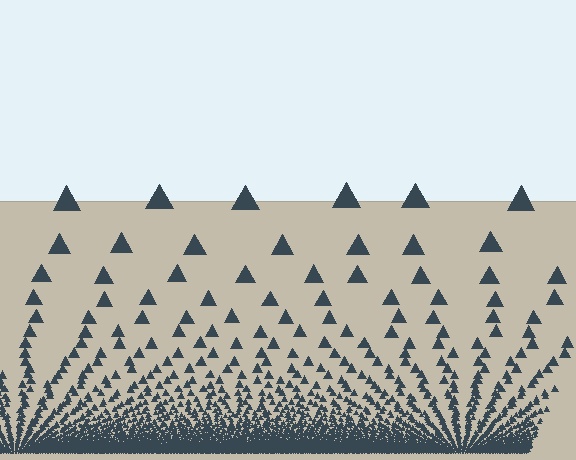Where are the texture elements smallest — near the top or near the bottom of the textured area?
Near the bottom.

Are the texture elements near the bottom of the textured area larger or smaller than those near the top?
Smaller. The gradient is inverted — elements near the bottom are smaller and denser.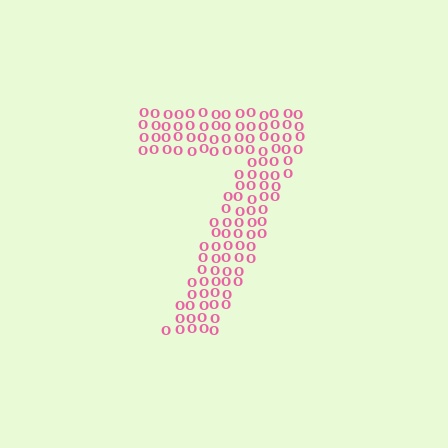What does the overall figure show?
The overall figure shows the digit 7.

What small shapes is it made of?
It is made of small letter O's.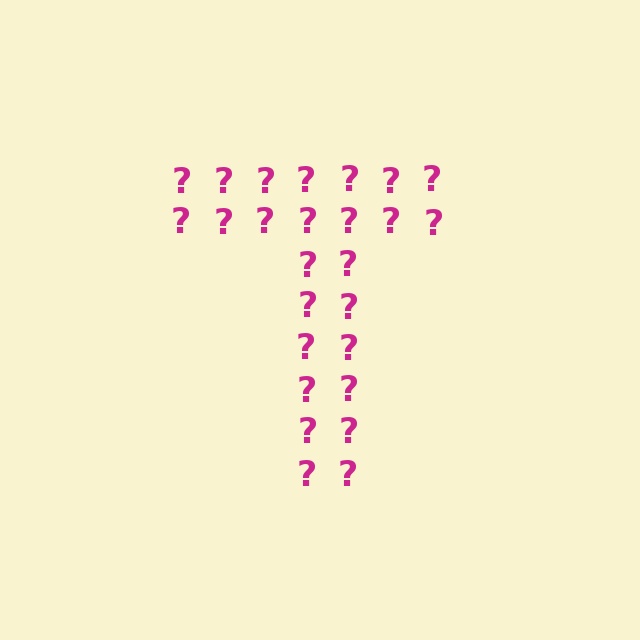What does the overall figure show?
The overall figure shows the letter T.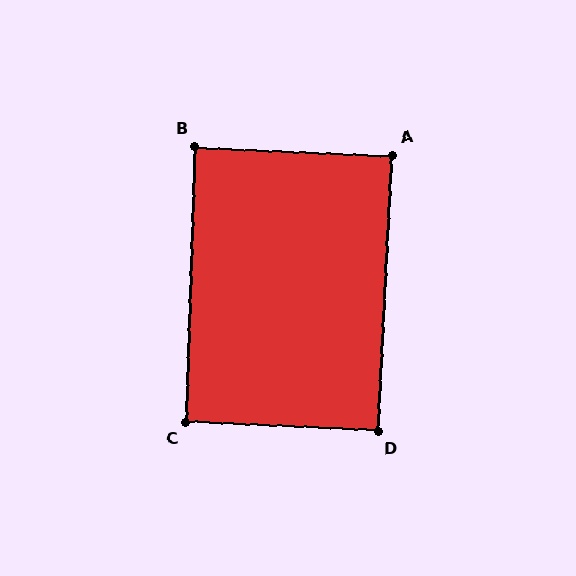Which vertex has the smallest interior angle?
A, at approximately 89 degrees.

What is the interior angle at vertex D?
Approximately 90 degrees (approximately right).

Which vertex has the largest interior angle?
C, at approximately 91 degrees.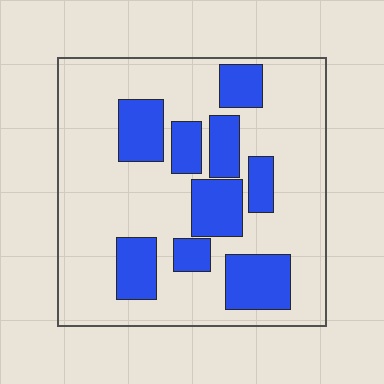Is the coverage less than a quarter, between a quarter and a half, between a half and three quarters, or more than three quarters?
Between a quarter and a half.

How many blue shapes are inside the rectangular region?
9.